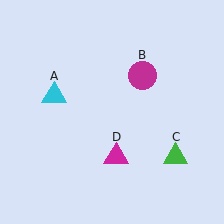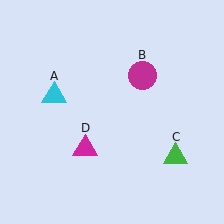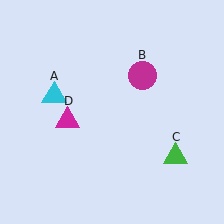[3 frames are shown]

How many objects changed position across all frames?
1 object changed position: magenta triangle (object D).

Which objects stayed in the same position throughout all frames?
Cyan triangle (object A) and magenta circle (object B) and green triangle (object C) remained stationary.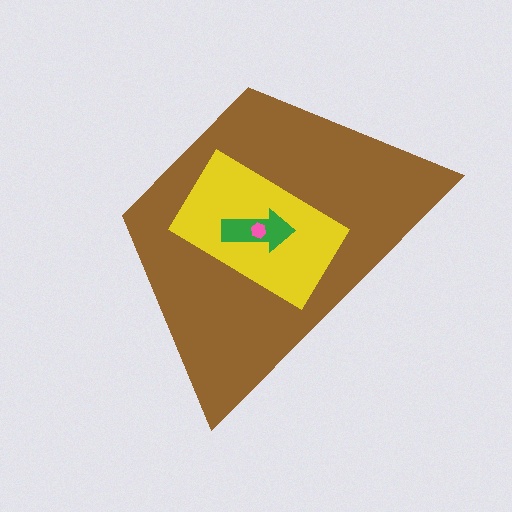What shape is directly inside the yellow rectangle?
The green arrow.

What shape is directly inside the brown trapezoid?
The yellow rectangle.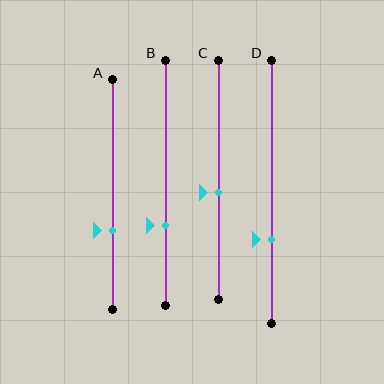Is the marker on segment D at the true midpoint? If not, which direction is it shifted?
No, the marker on segment D is shifted downward by about 18% of the segment length.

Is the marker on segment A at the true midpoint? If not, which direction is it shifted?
No, the marker on segment A is shifted downward by about 15% of the segment length.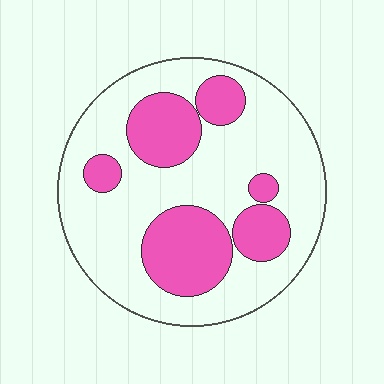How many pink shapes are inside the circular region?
6.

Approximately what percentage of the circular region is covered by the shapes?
Approximately 30%.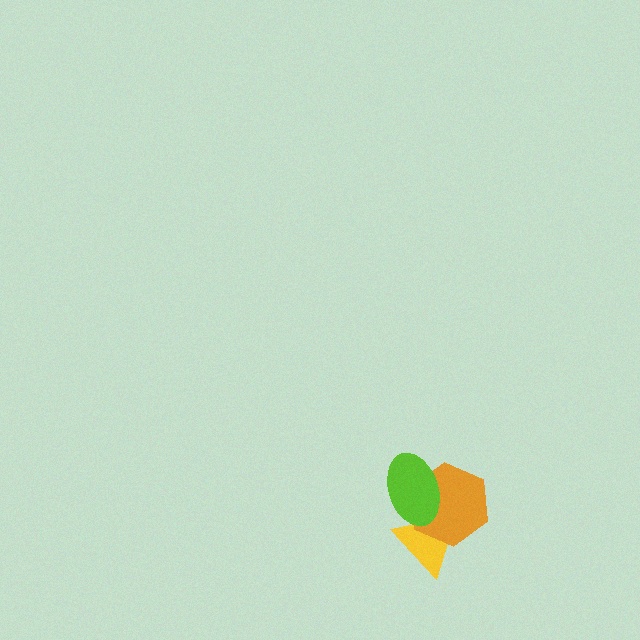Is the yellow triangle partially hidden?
Yes, it is partially covered by another shape.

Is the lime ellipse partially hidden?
No, no other shape covers it.